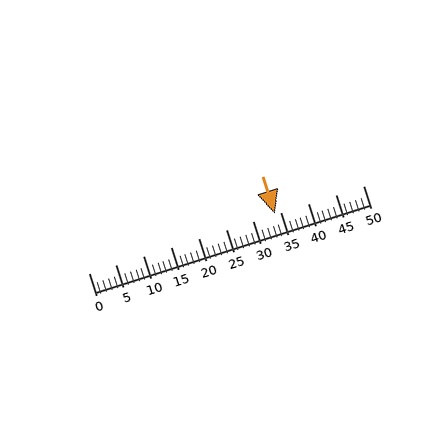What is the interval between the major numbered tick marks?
The major tick marks are spaced 5 units apart.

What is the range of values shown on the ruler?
The ruler shows values from 0 to 50.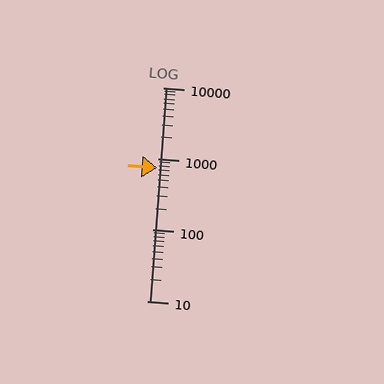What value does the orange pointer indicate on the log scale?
The pointer indicates approximately 750.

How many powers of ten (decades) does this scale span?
The scale spans 3 decades, from 10 to 10000.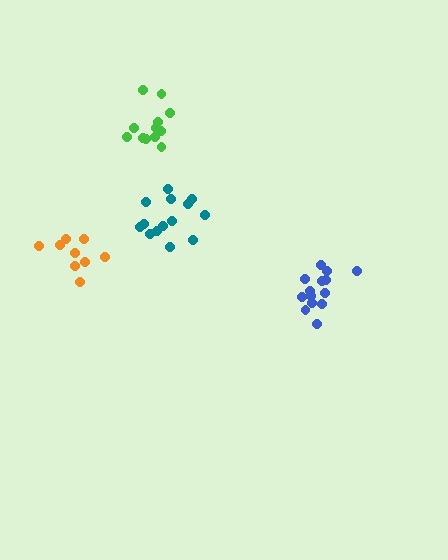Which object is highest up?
The green cluster is topmost.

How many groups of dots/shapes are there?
There are 4 groups.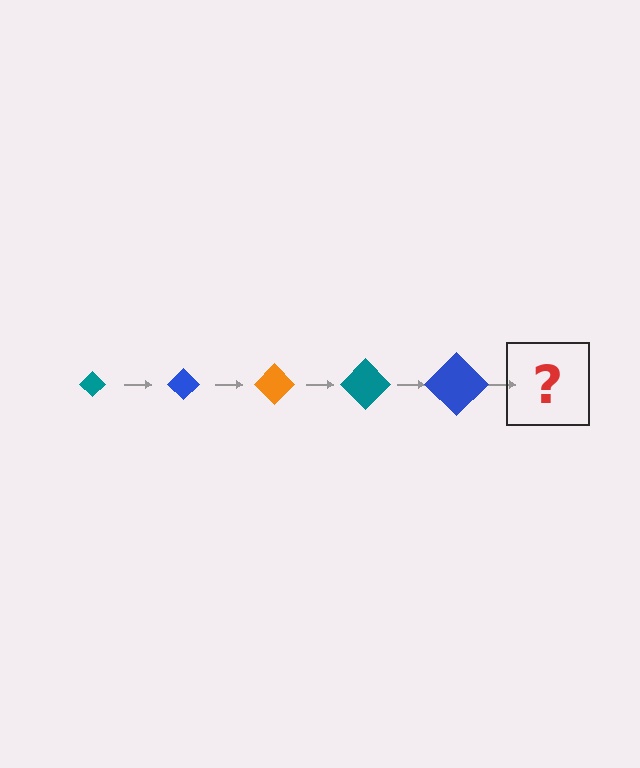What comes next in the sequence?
The next element should be an orange diamond, larger than the previous one.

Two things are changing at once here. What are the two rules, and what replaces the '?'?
The two rules are that the diamond grows larger each step and the color cycles through teal, blue, and orange. The '?' should be an orange diamond, larger than the previous one.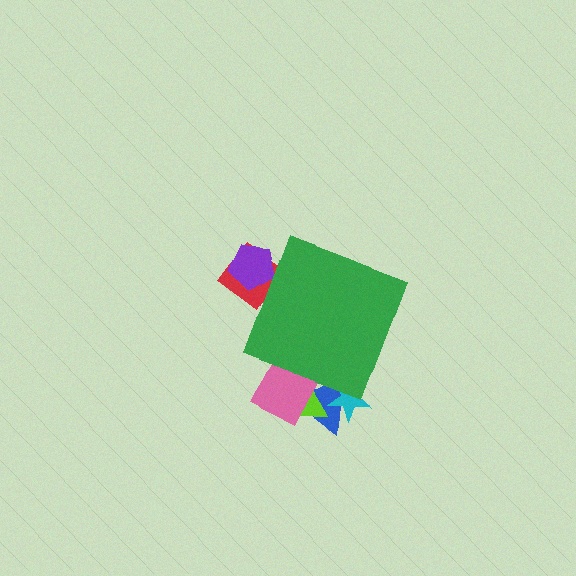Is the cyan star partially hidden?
Yes, the cyan star is partially hidden behind the green diamond.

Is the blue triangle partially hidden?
Yes, the blue triangle is partially hidden behind the green diamond.